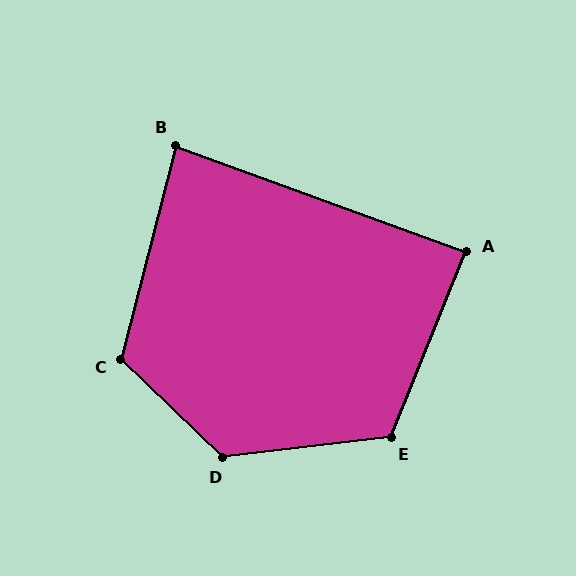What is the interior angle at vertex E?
Approximately 119 degrees (obtuse).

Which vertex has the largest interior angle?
D, at approximately 129 degrees.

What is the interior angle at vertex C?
Approximately 120 degrees (obtuse).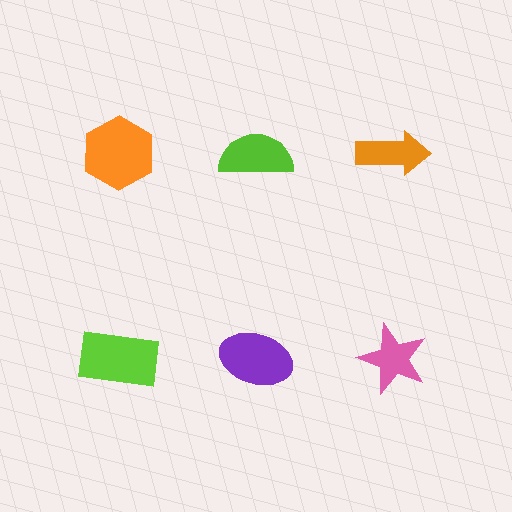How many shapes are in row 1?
3 shapes.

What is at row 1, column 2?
A lime semicircle.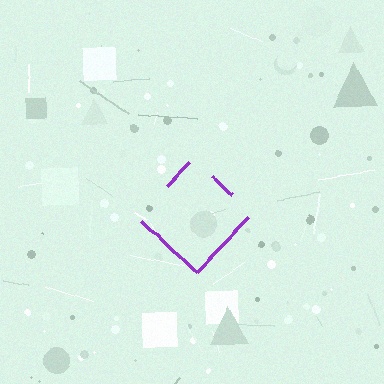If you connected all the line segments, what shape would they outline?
They would outline a diamond.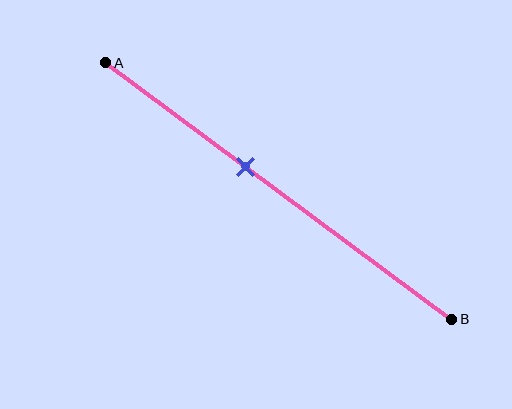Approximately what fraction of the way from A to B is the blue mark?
The blue mark is approximately 40% of the way from A to B.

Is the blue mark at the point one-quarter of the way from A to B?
No, the mark is at about 40% from A, not at the 25% one-quarter point.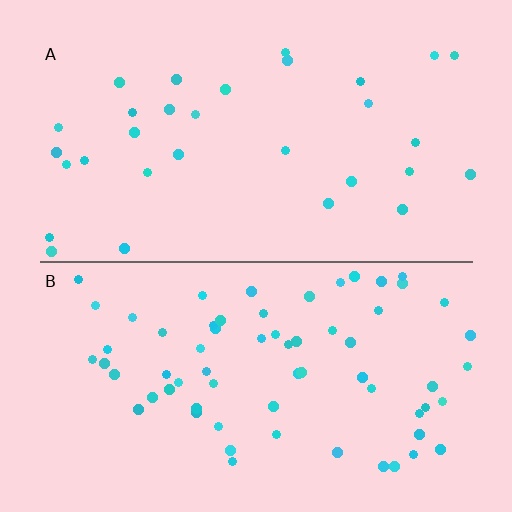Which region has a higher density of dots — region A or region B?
B (the bottom).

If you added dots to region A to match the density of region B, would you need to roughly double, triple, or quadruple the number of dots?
Approximately double.